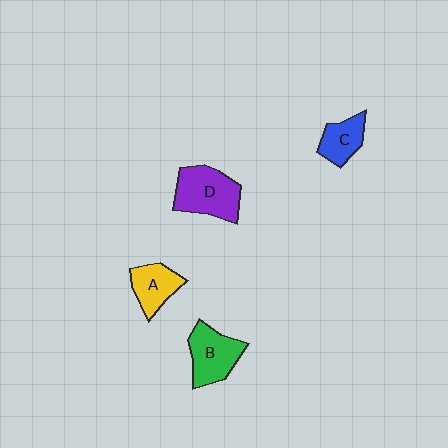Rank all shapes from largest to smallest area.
From largest to smallest: D (purple), B (green), A (yellow), C (blue).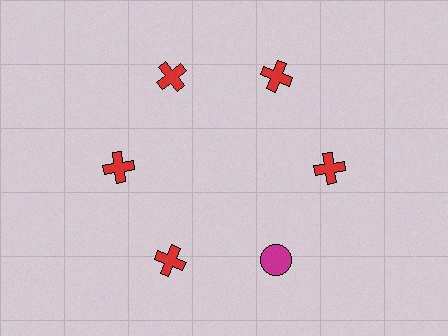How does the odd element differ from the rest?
It differs in both color (magenta instead of red) and shape (circle instead of cross).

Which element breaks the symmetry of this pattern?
The magenta circle at roughly the 5 o'clock position breaks the symmetry. All other shapes are red crosses.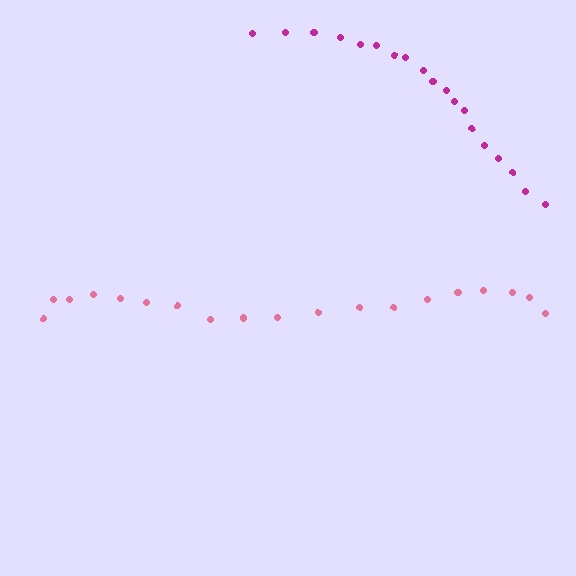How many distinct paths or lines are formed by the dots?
There are 2 distinct paths.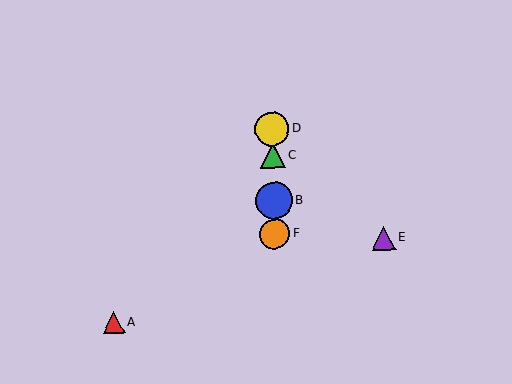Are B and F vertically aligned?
Yes, both are at x≈274.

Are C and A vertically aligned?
No, C is at x≈273 and A is at x≈114.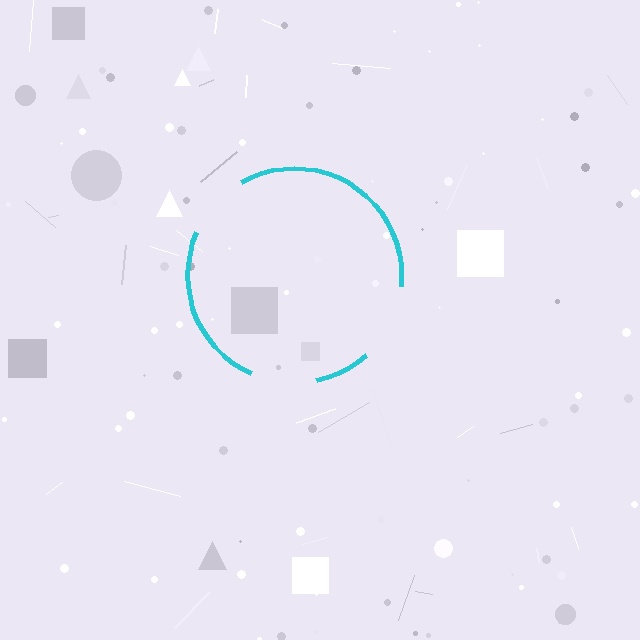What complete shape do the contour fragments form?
The contour fragments form a circle.